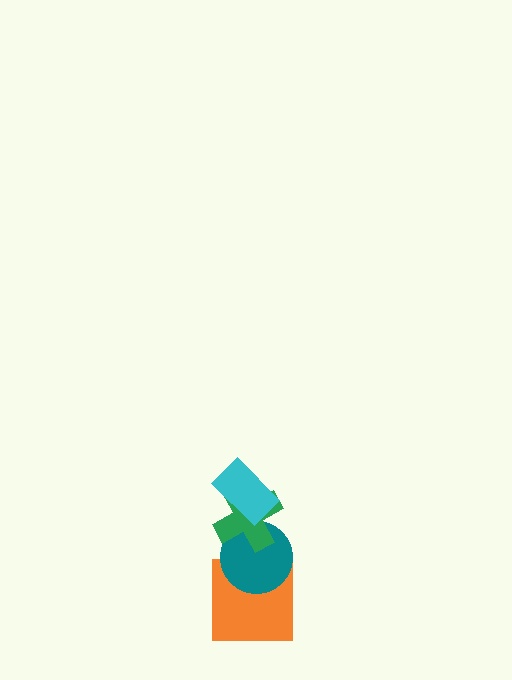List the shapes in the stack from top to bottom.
From top to bottom: the cyan rectangle, the green cross, the teal circle, the orange square.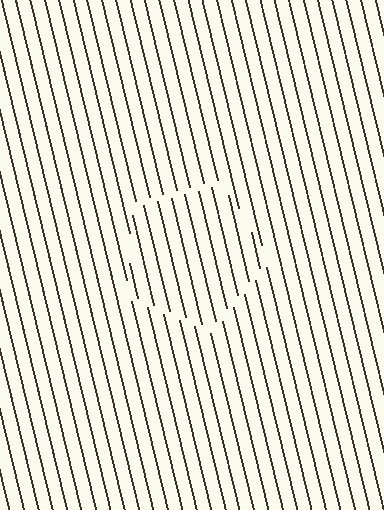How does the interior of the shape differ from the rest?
The interior of the shape contains the same grating, shifted by half a period — the contour is defined by the phase discontinuity where line-ends from the inner and outer gratings abut.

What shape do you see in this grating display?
An illusory pentagon. The interior of the shape contains the same grating, shifted by half a period — the contour is defined by the phase discontinuity where line-ends from the inner and outer gratings abut.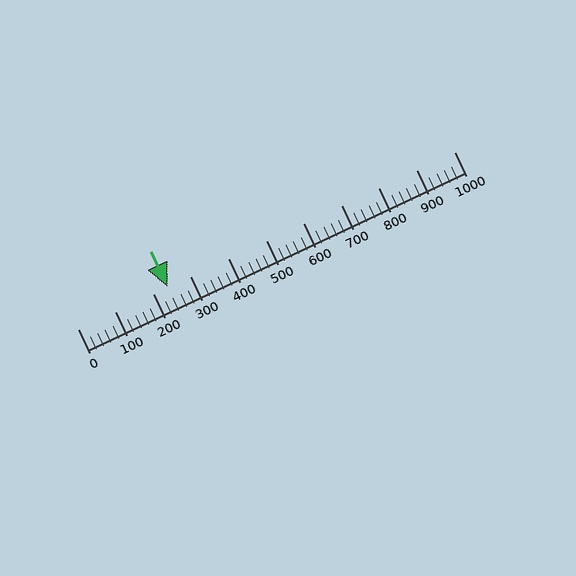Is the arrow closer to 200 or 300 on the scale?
The arrow is closer to 200.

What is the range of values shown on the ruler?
The ruler shows values from 0 to 1000.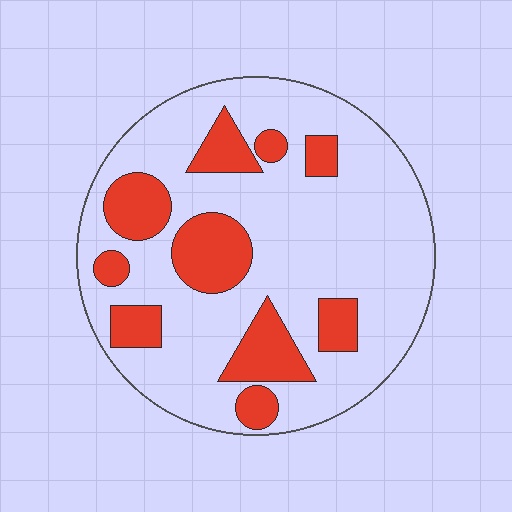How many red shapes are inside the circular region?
10.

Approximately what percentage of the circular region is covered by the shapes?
Approximately 25%.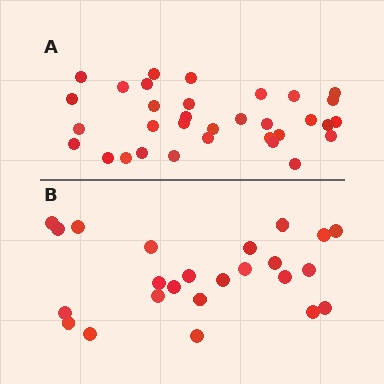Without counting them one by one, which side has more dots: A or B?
Region A (the top region) has more dots.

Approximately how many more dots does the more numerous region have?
Region A has roughly 8 or so more dots than region B.